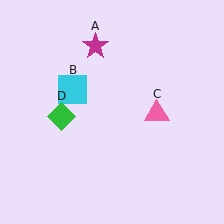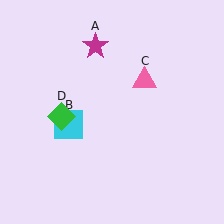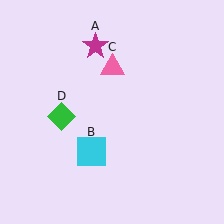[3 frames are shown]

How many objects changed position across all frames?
2 objects changed position: cyan square (object B), pink triangle (object C).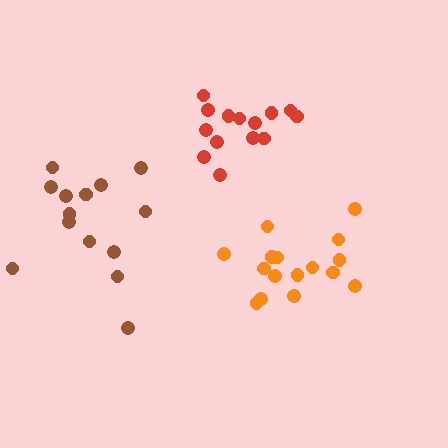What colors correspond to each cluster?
The clusters are colored: orange, brown, red.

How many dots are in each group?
Group 1: 16 dots, Group 2: 14 dots, Group 3: 14 dots (44 total).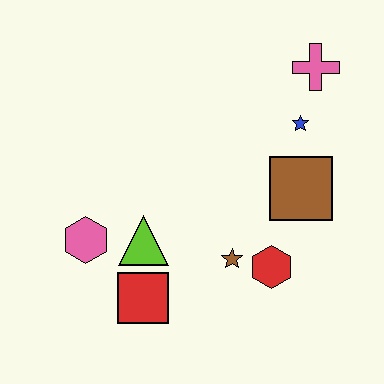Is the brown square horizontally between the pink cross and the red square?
Yes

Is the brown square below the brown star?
No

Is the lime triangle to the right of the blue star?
No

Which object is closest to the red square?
The lime triangle is closest to the red square.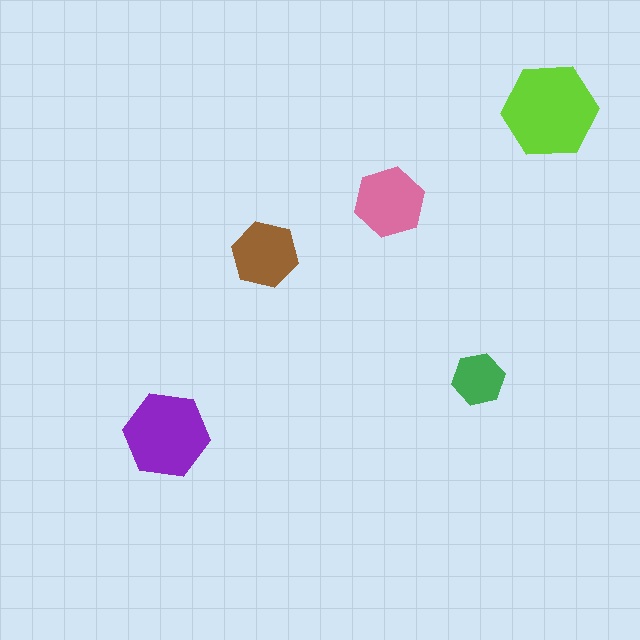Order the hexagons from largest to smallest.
the lime one, the purple one, the pink one, the brown one, the green one.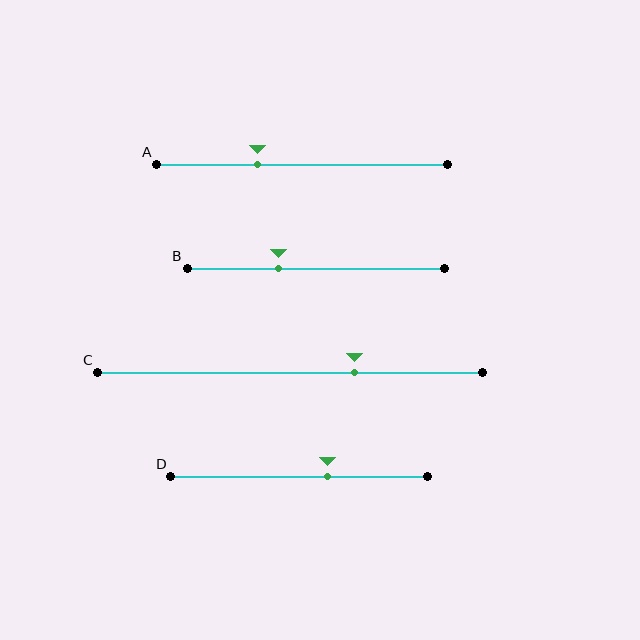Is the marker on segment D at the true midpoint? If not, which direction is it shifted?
No, the marker on segment D is shifted to the right by about 11% of the segment length.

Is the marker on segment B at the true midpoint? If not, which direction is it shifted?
No, the marker on segment B is shifted to the left by about 14% of the segment length.